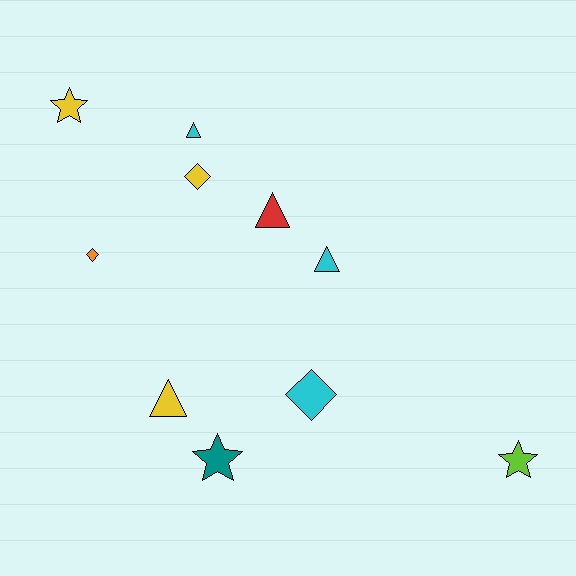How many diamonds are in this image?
There are 3 diamonds.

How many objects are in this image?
There are 10 objects.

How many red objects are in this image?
There is 1 red object.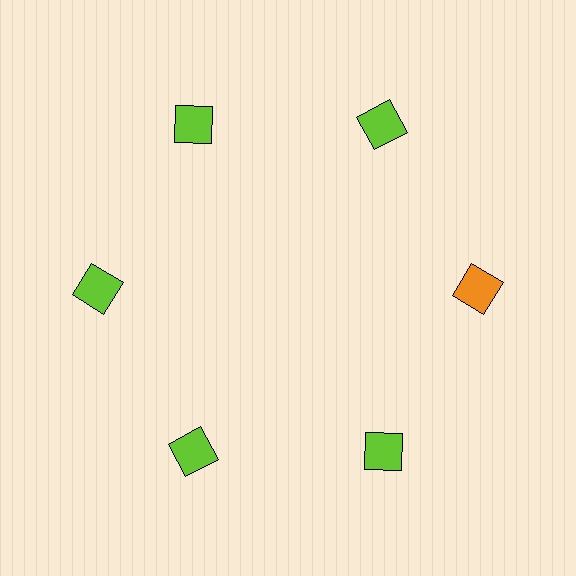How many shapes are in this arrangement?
There are 6 shapes arranged in a ring pattern.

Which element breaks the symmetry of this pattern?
The orange square at roughly the 3 o'clock position breaks the symmetry. All other shapes are lime squares.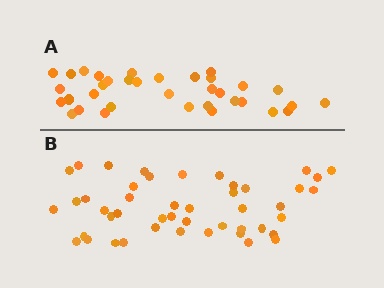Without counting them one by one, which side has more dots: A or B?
Region B (the bottom region) has more dots.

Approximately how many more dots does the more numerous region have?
Region B has roughly 12 or so more dots than region A.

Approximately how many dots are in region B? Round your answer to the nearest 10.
About 50 dots. (The exact count is 46, which rounds to 50.)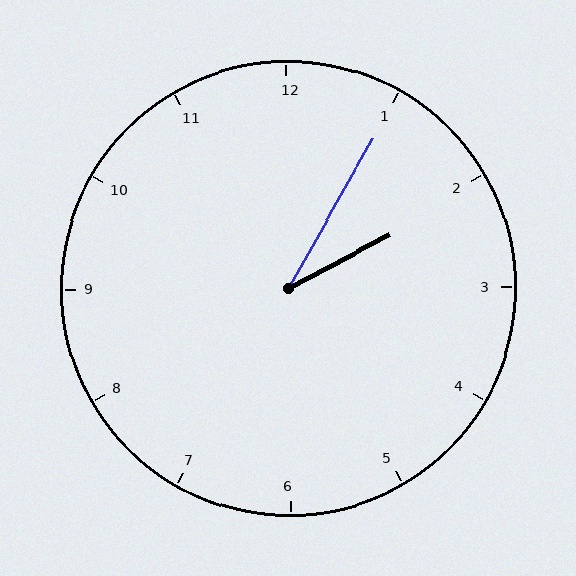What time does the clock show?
2:05.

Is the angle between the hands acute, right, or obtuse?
It is acute.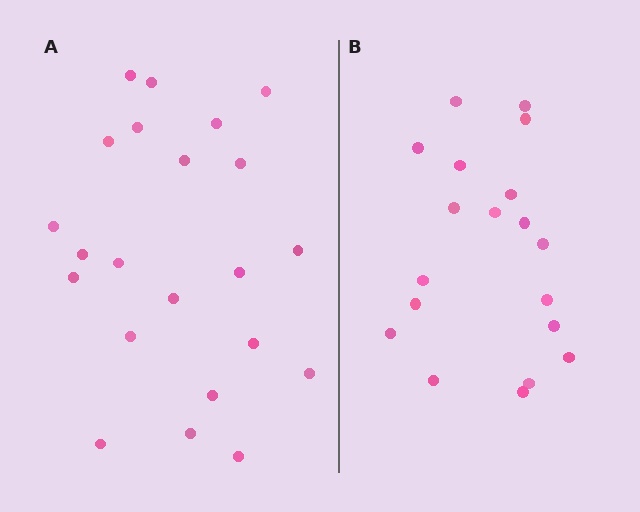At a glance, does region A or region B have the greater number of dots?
Region A (the left region) has more dots.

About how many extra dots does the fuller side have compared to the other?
Region A has just a few more — roughly 2 or 3 more dots than region B.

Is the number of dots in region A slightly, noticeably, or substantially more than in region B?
Region A has only slightly more — the two regions are fairly close. The ratio is roughly 1.2 to 1.